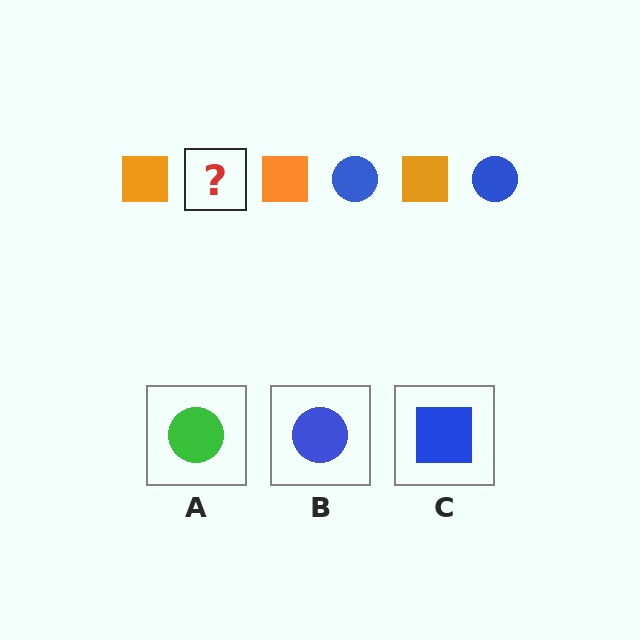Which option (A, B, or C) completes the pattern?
B.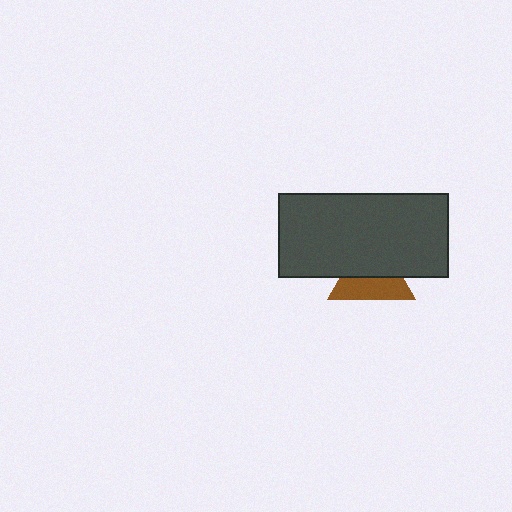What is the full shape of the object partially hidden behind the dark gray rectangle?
The partially hidden object is a brown triangle.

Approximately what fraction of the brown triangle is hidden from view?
Roughly 51% of the brown triangle is hidden behind the dark gray rectangle.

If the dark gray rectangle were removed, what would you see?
You would see the complete brown triangle.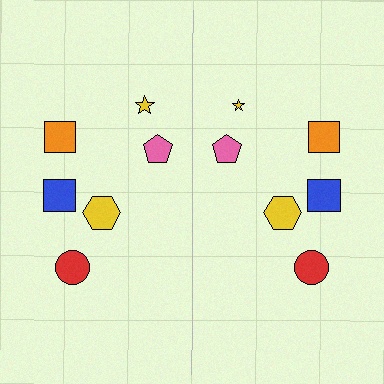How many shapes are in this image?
There are 12 shapes in this image.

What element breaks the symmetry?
The yellow star on the right side has a different size than its mirror counterpart.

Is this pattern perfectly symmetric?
No, the pattern is not perfectly symmetric. The yellow star on the right side has a different size than its mirror counterpart.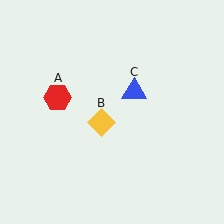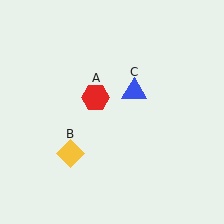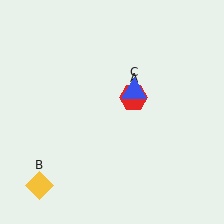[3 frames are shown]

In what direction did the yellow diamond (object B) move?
The yellow diamond (object B) moved down and to the left.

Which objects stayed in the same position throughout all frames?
Blue triangle (object C) remained stationary.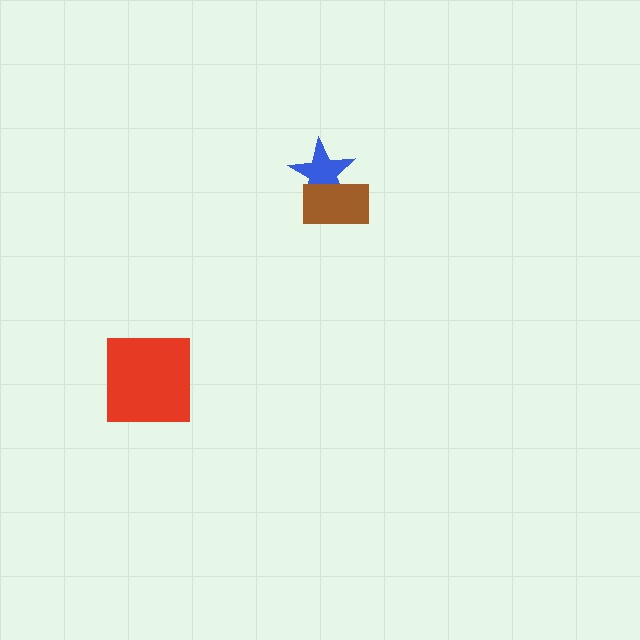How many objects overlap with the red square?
0 objects overlap with the red square.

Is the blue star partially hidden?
Yes, it is partially covered by another shape.